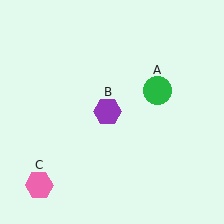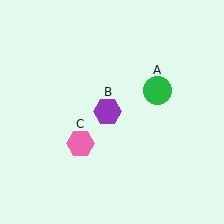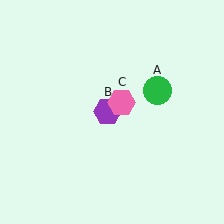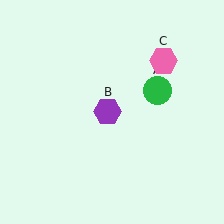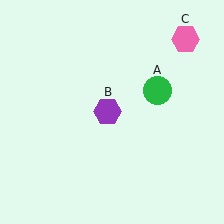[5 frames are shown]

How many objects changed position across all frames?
1 object changed position: pink hexagon (object C).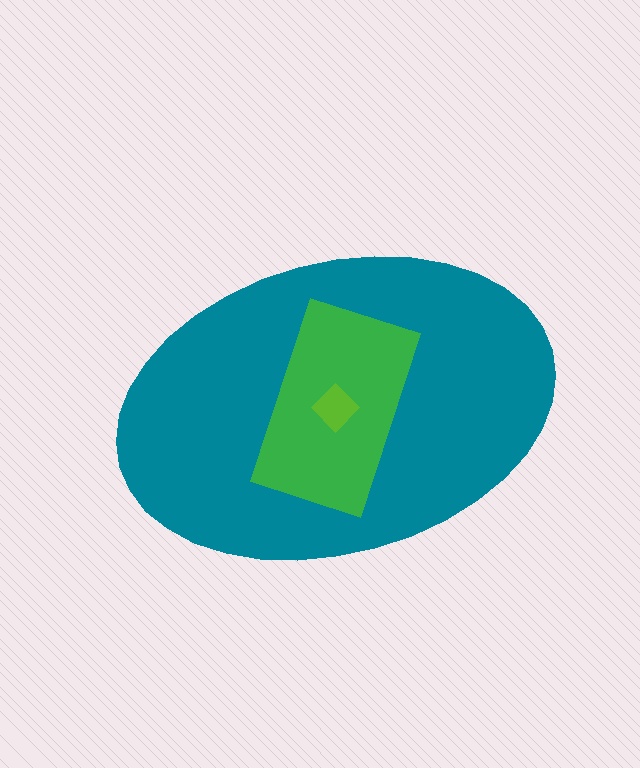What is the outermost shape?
The teal ellipse.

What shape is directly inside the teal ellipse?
The green rectangle.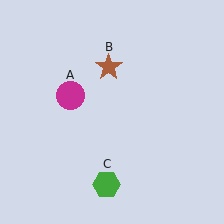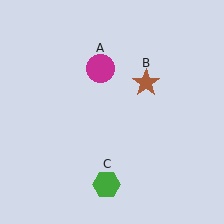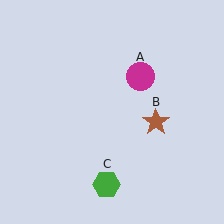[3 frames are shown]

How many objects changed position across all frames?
2 objects changed position: magenta circle (object A), brown star (object B).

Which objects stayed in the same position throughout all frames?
Green hexagon (object C) remained stationary.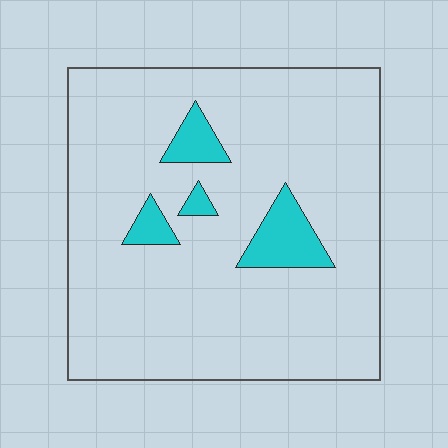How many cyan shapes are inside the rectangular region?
4.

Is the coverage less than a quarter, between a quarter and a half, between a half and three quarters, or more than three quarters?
Less than a quarter.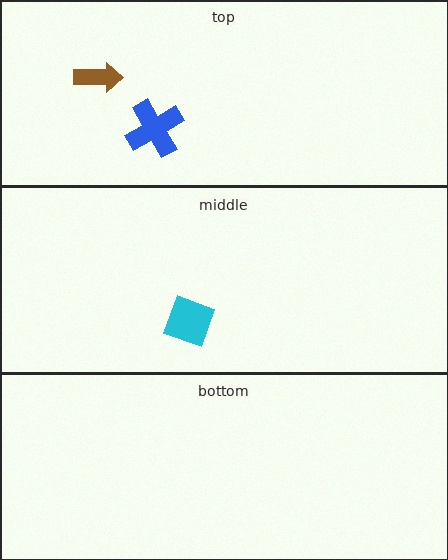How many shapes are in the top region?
2.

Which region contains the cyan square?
The middle region.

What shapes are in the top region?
The brown arrow, the blue cross.